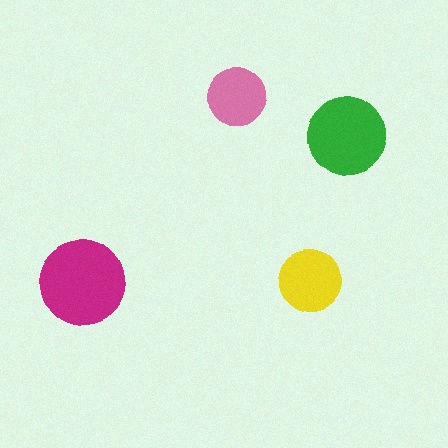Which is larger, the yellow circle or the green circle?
The green one.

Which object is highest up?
The pink circle is topmost.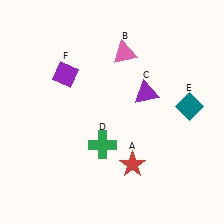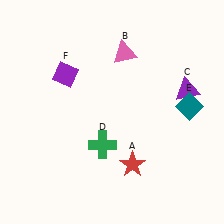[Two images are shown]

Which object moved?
The purple triangle (C) moved right.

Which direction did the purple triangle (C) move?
The purple triangle (C) moved right.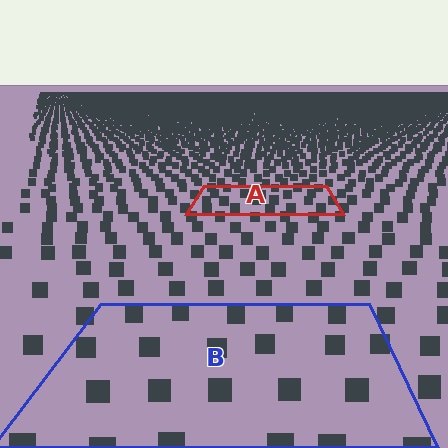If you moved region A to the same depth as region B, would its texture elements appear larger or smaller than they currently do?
They would appear larger. At a closer depth, the same texture elements are projected at a bigger on-screen size.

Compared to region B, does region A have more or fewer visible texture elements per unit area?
Region A has more texture elements per unit area — they are packed more densely because it is farther away.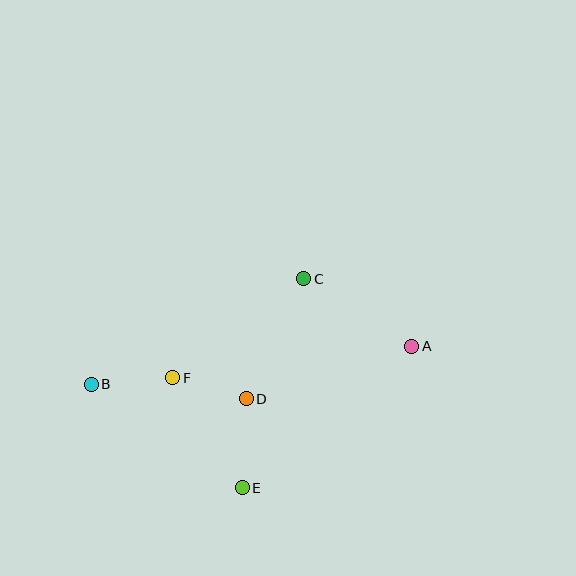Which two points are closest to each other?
Points D and F are closest to each other.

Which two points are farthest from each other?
Points A and B are farthest from each other.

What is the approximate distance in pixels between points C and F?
The distance between C and F is approximately 165 pixels.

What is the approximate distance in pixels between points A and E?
The distance between A and E is approximately 221 pixels.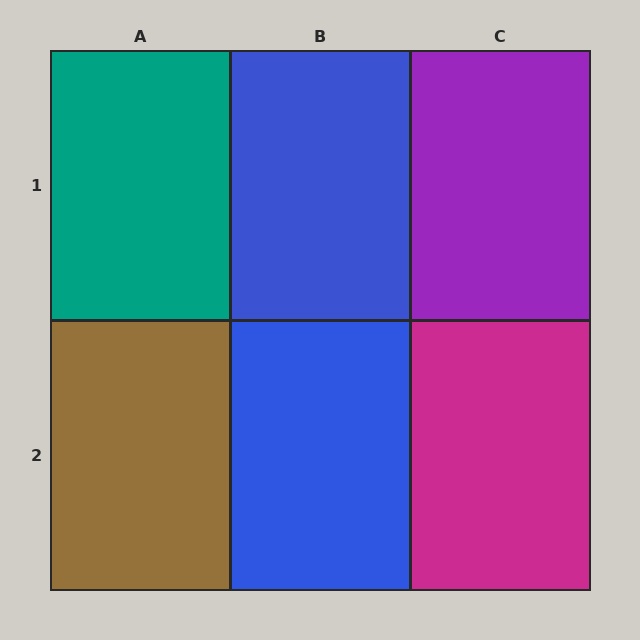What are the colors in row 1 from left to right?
Teal, blue, purple.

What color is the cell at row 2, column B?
Blue.